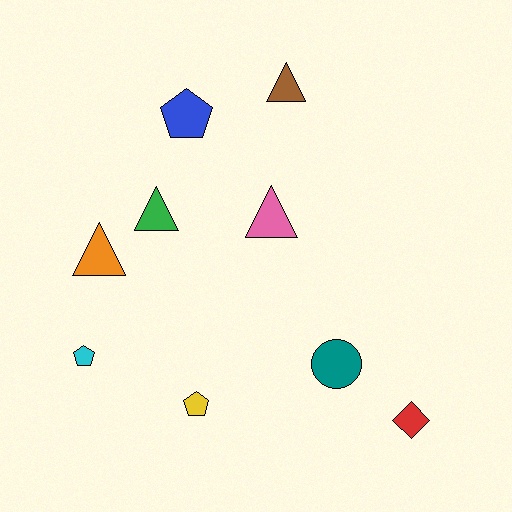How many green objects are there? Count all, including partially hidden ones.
There is 1 green object.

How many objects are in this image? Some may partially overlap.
There are 9 objects.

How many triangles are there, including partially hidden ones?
There are 4 triangles.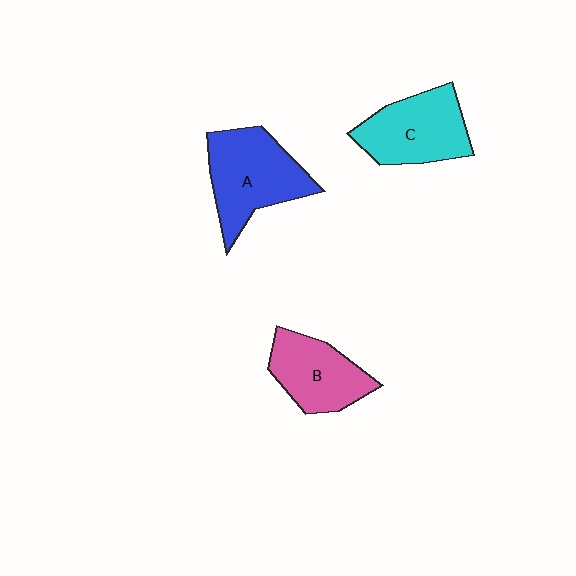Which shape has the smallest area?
Shape B (pink).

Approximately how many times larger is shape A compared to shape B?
Approximately 1.3 times.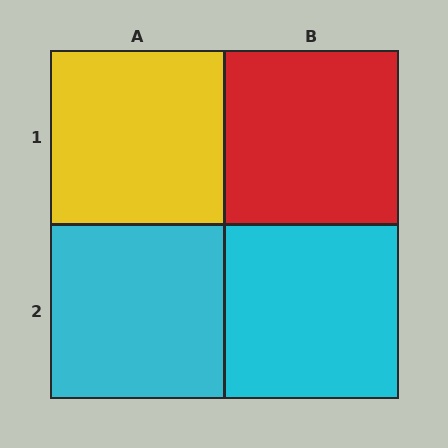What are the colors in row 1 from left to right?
Yellow, red.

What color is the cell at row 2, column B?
Cyan.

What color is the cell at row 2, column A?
Cyan.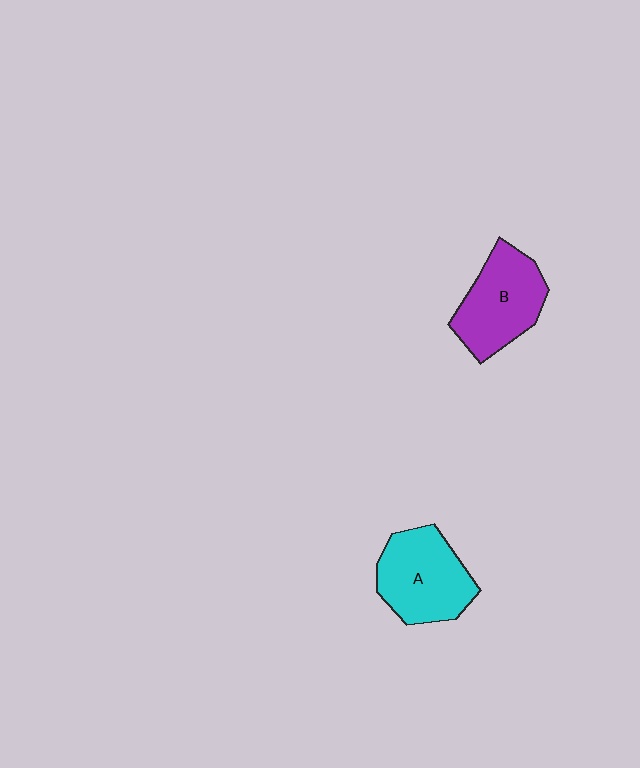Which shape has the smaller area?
Shape B (purple).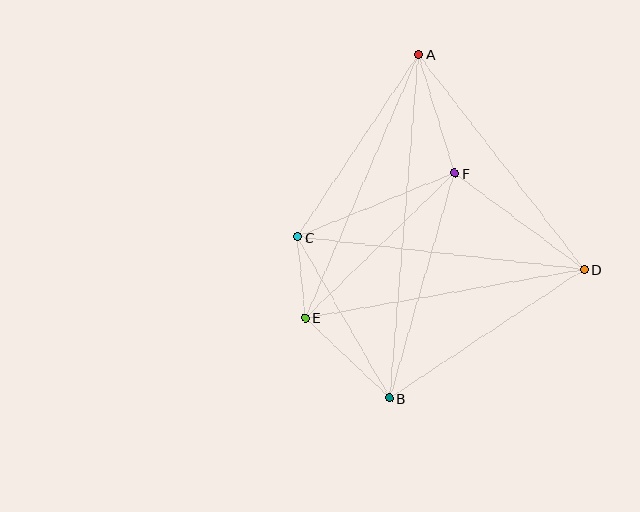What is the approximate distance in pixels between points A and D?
The distance between A and D is approximately 271 pixels.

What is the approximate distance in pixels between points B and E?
The distance between B and E is approximately 116 pixels.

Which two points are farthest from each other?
Points A and B are farthest from each other.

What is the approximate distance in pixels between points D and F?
The distance between D and F is approximately 161 pixels.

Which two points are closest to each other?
Points C and E are closest to each other.